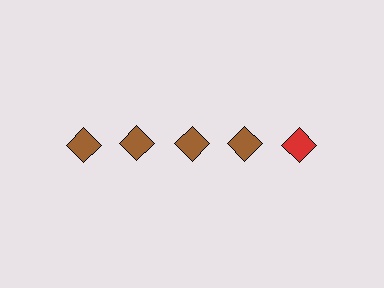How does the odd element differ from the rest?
It has a different color: red instead of brown.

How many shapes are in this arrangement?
There are 5 shapes arranged in a grid pattern.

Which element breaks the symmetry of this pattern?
The red diamond in the top row, rightmost column breaks the symmetry. All other shapes are brown diamonds.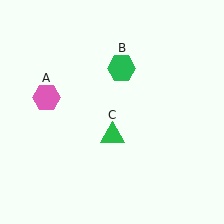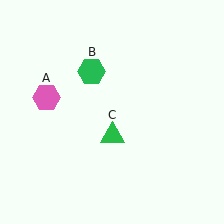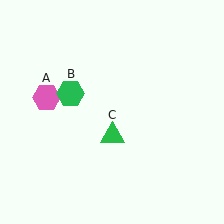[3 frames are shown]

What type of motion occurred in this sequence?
The green hexagon (object B) rotated counterclockwise around the center of the scene.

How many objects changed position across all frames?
1 object changed position: green hexagon (object B).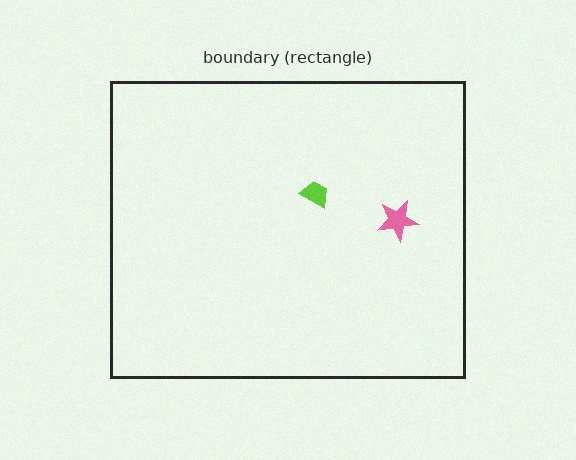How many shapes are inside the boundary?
2 inside, 0 outside.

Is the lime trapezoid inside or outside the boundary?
Inside.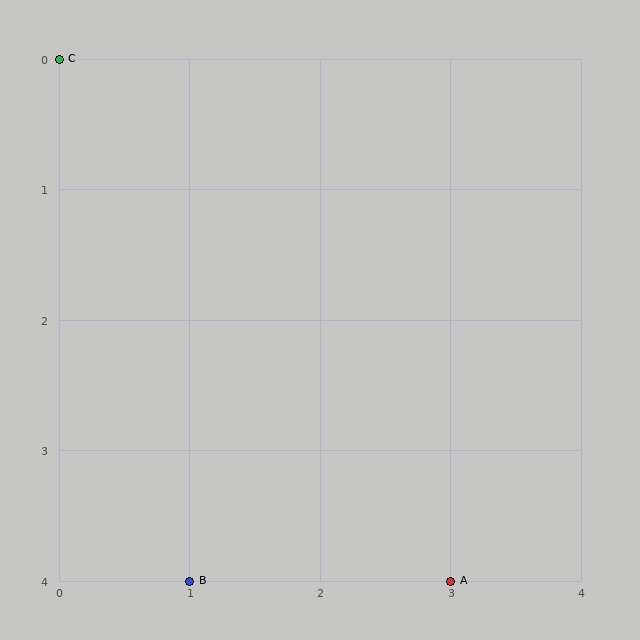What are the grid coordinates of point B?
Point B is at grid coordinates (1, 4).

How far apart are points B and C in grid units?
Points B and C are 1 column and 4 rows apart (about 4.1 grid units diagonally).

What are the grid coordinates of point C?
Point C is at grid coordinates (0, 0).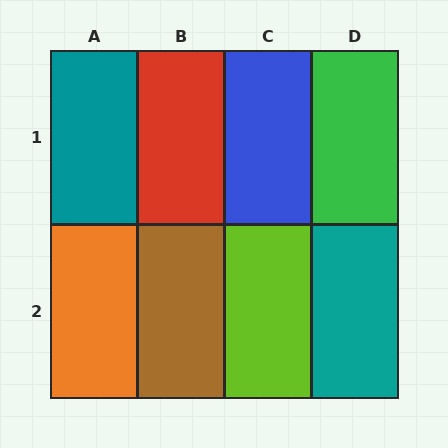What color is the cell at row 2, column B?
Brown.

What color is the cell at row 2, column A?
Orange.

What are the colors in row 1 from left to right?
Teal, red, blue, green.